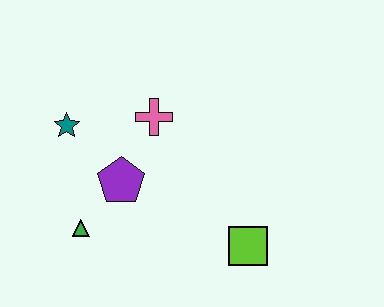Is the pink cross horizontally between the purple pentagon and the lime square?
Yes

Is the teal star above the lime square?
Yes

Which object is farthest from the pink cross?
The lime square is farthest from the pink cross.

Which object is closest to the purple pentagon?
The green triangle is closest to the purple pentagon.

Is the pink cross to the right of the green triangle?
Yes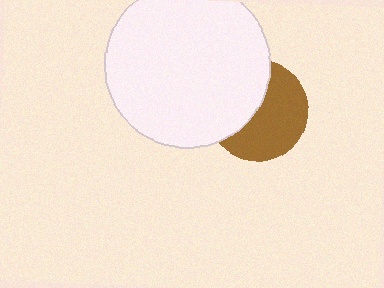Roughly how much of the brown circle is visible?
About half of it is visible (roughly 57%).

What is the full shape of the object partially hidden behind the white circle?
The partially hidden object is a brown circle.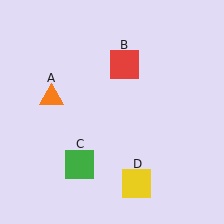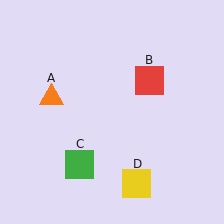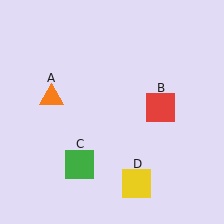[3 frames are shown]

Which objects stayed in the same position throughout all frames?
Orange triangle (object A) and green square (object C) and yellow square (object D) remained stationary.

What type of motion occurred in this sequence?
The red square (object B) rotated clockwise around the center of the scene.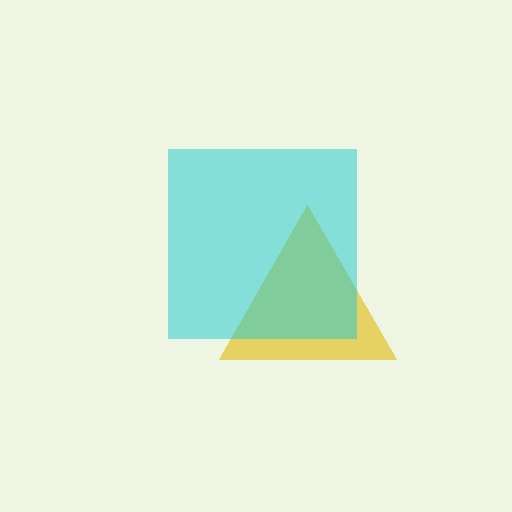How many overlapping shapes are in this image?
There are 2 overlapping shapes in the image.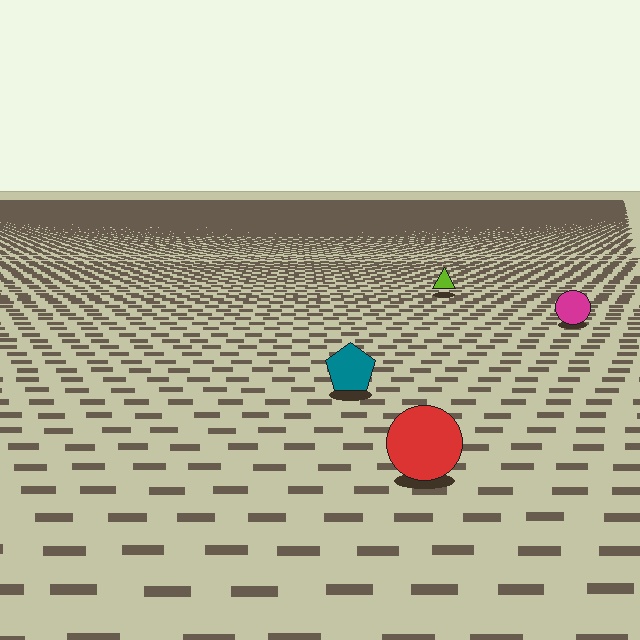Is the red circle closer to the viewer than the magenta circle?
Yes. The red circle is closer — you can tell from the texture gradient: the ground texture is coarser near it.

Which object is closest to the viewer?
The red circle is closest. The texture marks near it are larger and more spread out.